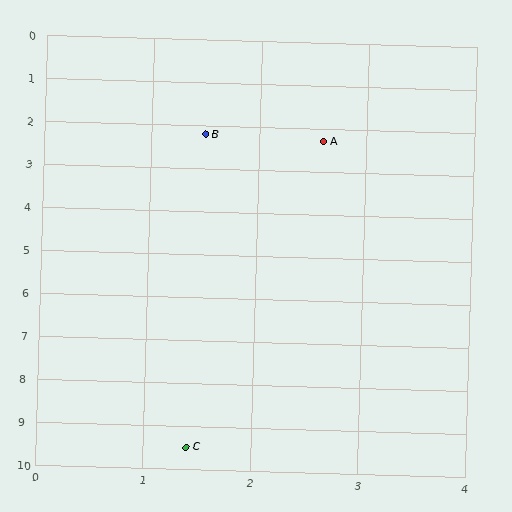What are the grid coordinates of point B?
Point B is at approximately (1.5, 2.2).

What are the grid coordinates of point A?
Point A is at approximately (2.6, 2.3).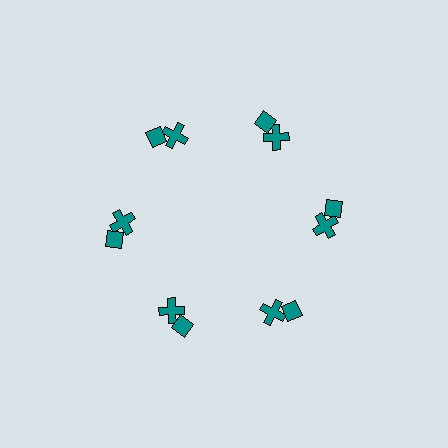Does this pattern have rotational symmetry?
Yes, this pattern has 6-fold rotational symmetry. It looks the same after rotating 60 degrees around the center.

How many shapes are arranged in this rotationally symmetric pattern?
There are 12 shapes, arranged in 6 groups of 2.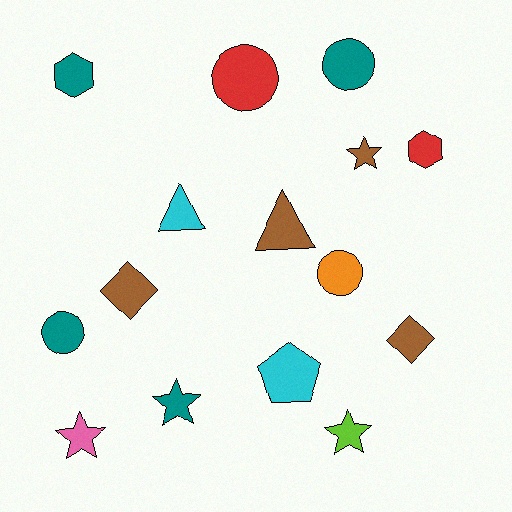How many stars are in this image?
There are 4 stars.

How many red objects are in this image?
There are 2 red objects.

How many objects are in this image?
There are 15 objects.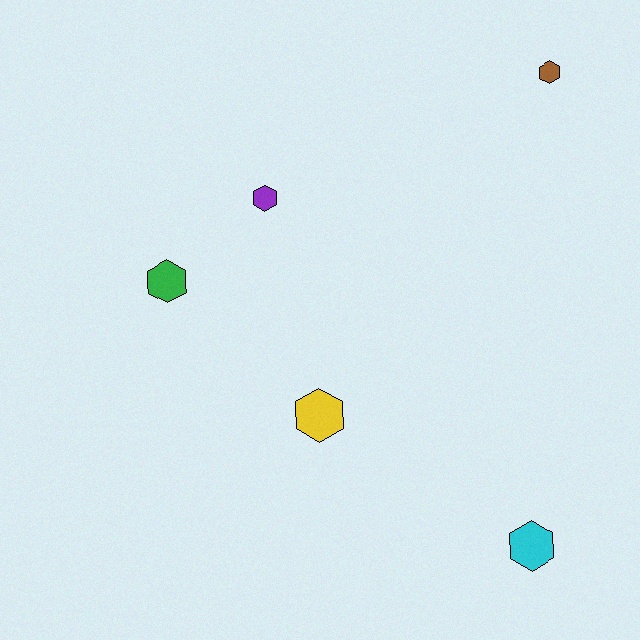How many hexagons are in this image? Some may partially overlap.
There are 5 hexagons.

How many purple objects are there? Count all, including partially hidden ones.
There is 1 purple object.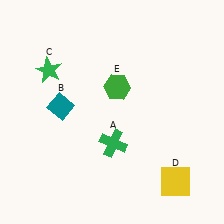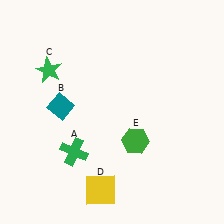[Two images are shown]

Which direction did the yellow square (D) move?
The yellow square (D) moved left.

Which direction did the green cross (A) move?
The green cross (A) moved left.